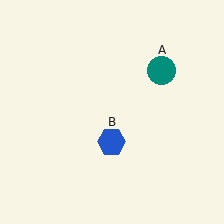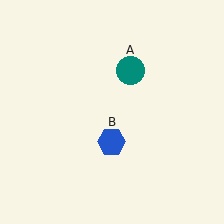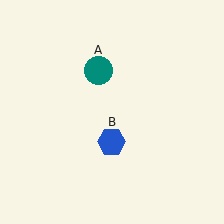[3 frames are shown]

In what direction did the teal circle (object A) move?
The teal circle (object A) moved left.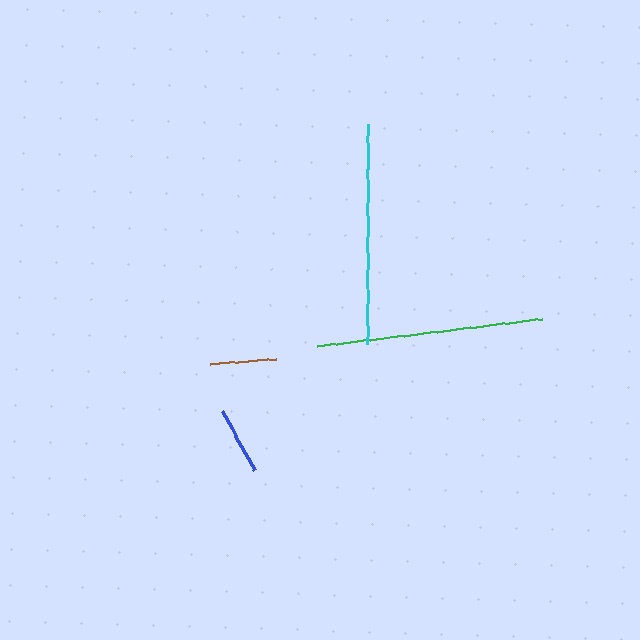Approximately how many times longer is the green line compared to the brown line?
The green line is approximately 3.4 times the length of the brown line.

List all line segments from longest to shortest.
From longest to shortest: green, cyan, blue, brown.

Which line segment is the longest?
The green line is the longest at approximately 226 pixels.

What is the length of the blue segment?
The blue segment is approximately 67 pixels long.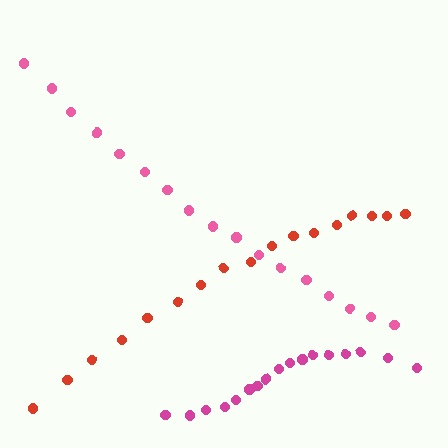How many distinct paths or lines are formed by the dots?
There are 3 distinct paths.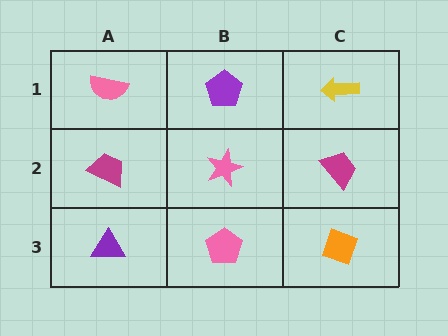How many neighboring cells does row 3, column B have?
3.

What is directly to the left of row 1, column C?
A purple pentagon.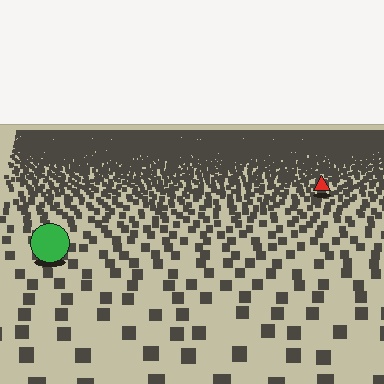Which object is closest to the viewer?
The green circle is closest. The texture marks near it are larger and more spread out.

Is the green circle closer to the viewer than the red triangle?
Yes. The green circle is closer — you can tell from the texture gradient: the ground texture is coarser near it.